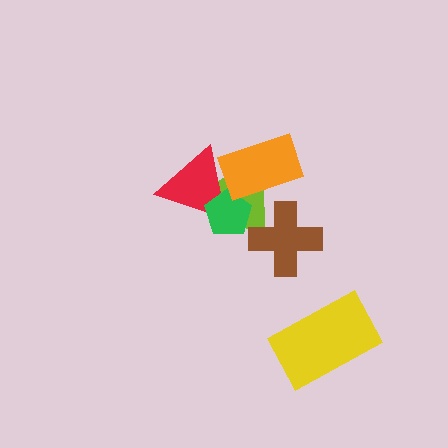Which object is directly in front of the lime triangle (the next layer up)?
The red triangle is directly in front of the lime triangle.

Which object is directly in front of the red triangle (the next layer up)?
The green pentagon is directly in front of the red triangle.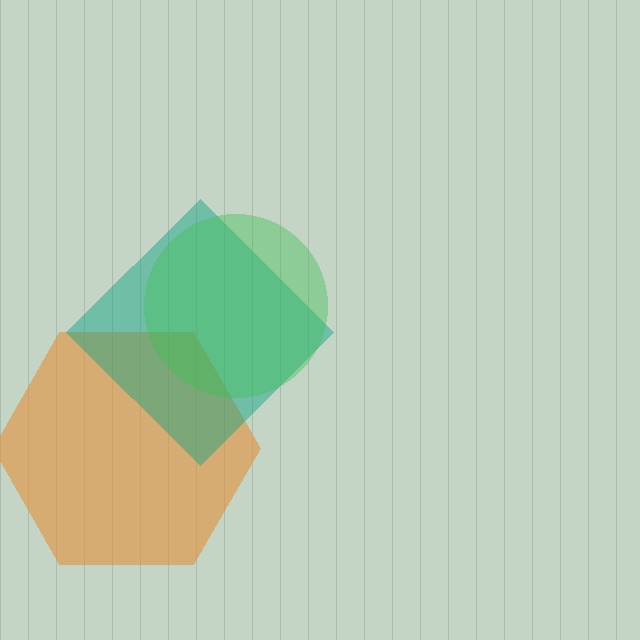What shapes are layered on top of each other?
The layered shapes are: an orange hexagon, a teal diamond, a green circle.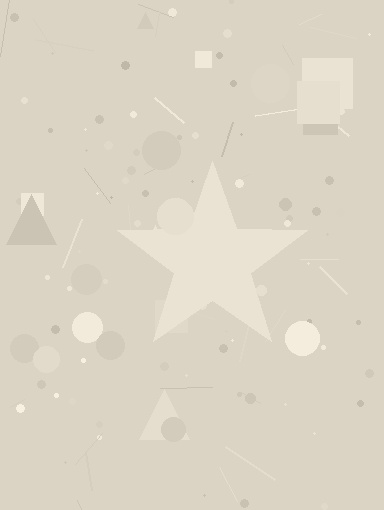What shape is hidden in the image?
A star is hidden in the image.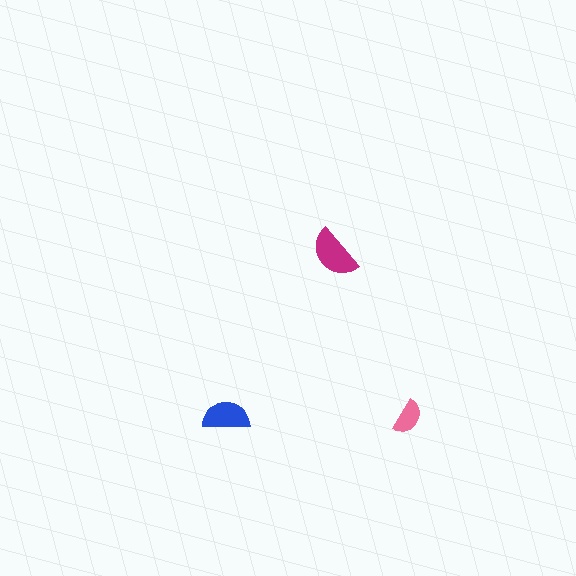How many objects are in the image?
There are 3 objects in the image.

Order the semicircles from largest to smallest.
the magenta one, the blue one, the pink one.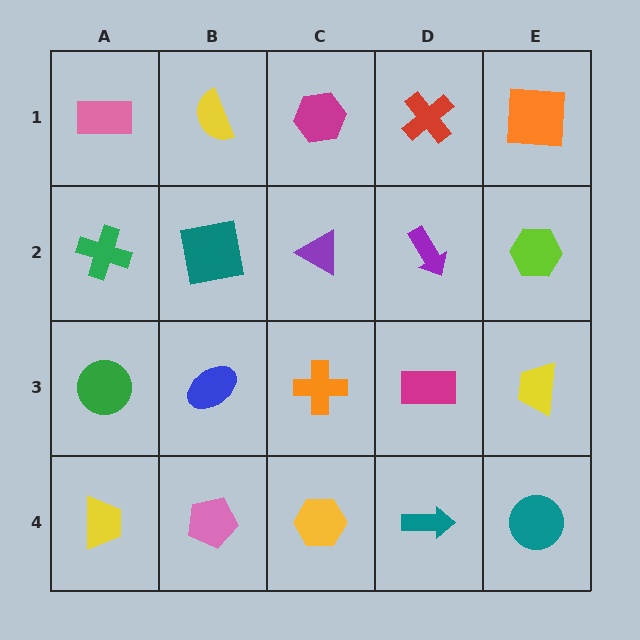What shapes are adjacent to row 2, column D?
A red cross (row 1, column D), a magenta rectangle (row 3, column D), a purple triangle (row 2, column C), a lime hexagon (row 2, column E).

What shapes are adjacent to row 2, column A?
A pink rectangle (row 1, column A), a green circle (row 3, column A), a teal square (row 2, column B).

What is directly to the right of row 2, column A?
A teal square.